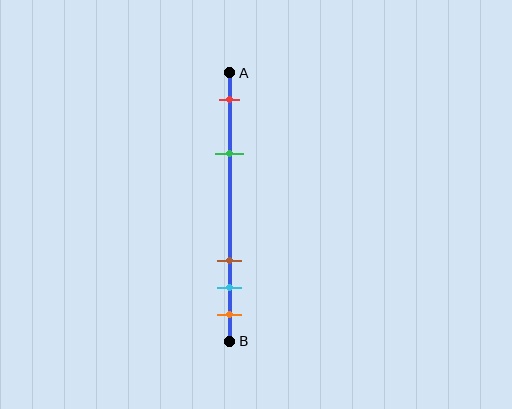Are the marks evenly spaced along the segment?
No, the marks are not evenly spaced.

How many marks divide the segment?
There are 5 marks dividing the segment.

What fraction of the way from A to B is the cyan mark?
The cyan mark is approximately 80% (0.8) of the way from A to B.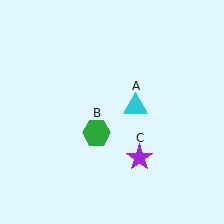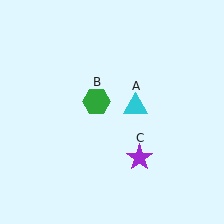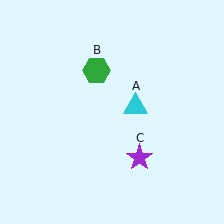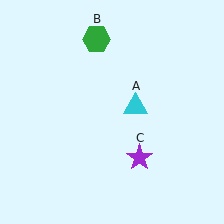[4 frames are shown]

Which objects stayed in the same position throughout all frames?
Cyan triangle (object A) and purple star (object C) remained stationary.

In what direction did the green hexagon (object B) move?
The green hexagon (object B) moved up.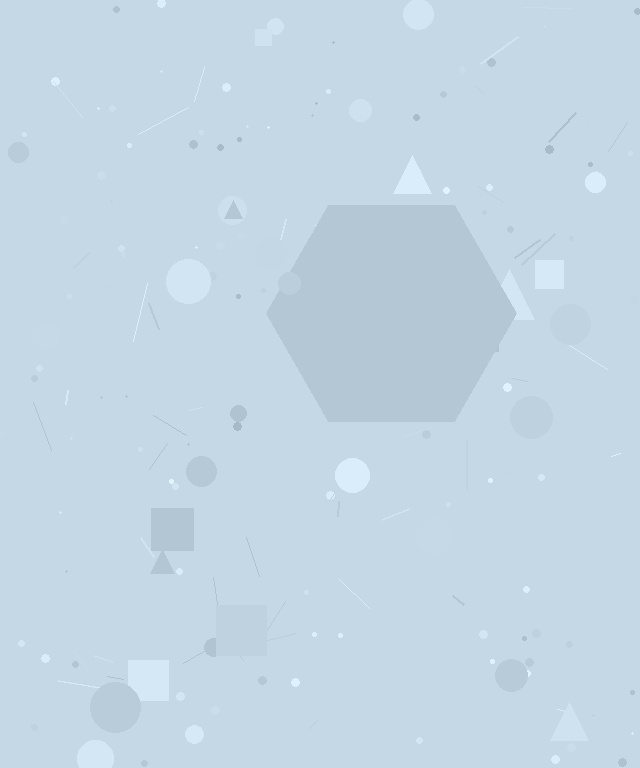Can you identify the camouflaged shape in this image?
The camouflaged shape is a hexagon.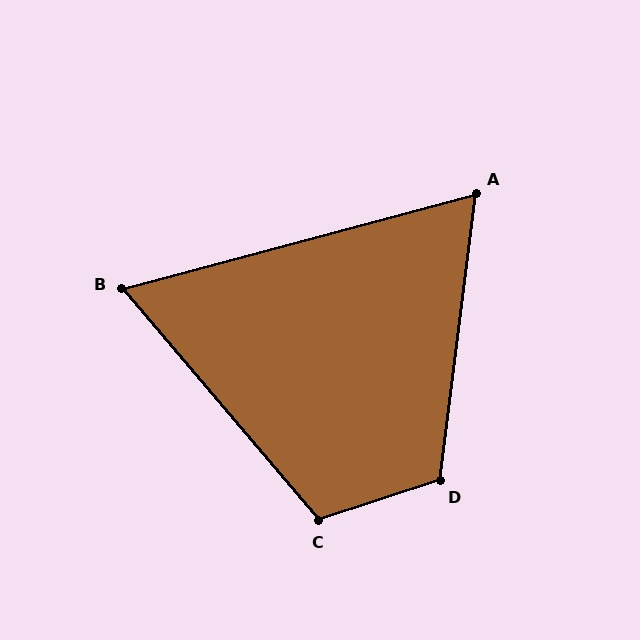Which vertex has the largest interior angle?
D, at approximately 115 degrees.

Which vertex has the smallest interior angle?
B, at approximately 65 degrees.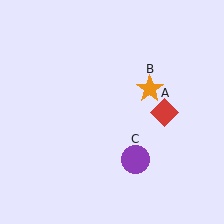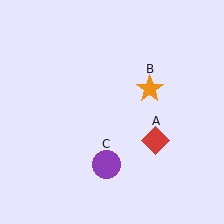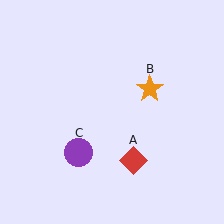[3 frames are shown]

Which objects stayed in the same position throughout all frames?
Orange star (object B) remained stationary.